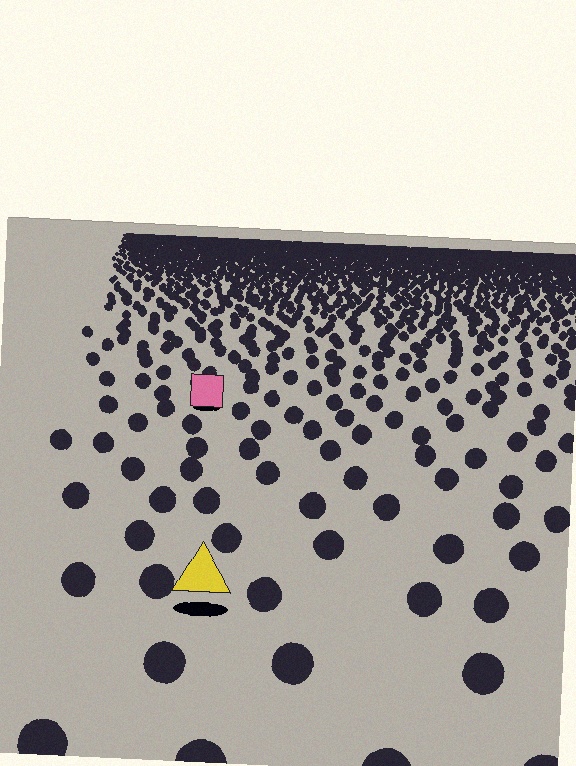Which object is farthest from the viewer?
The pink square is farthest from the viewer. It appears smaller and the ground texture around it is denser.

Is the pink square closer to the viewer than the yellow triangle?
No. The yellow triangle is closer — you can tell from the texture gradient: the ground texture is coarser near it.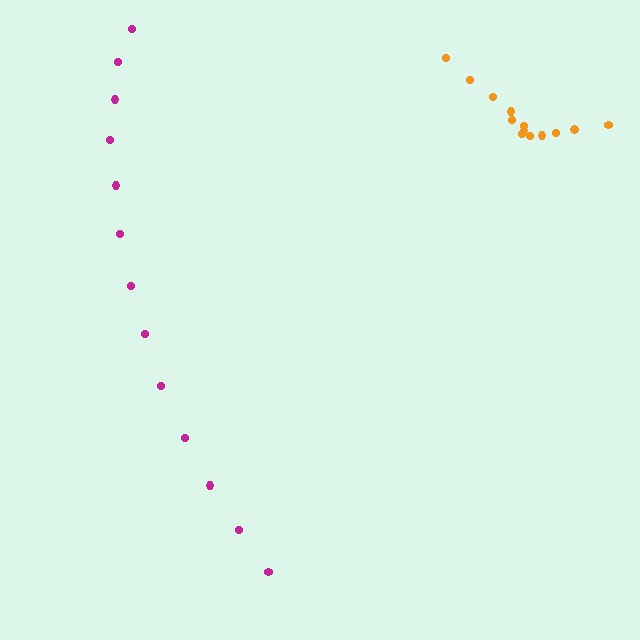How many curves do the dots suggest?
There are 2 distinct paths.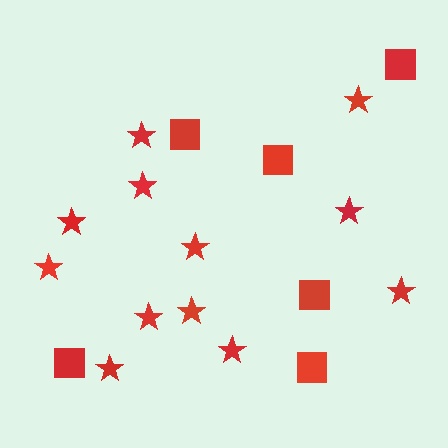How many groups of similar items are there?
There are 2 groups: one group of stars (12) and one group of squares (6).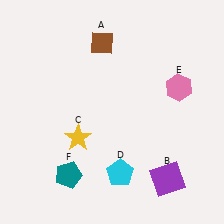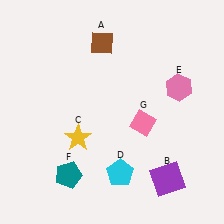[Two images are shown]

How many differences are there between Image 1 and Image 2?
There is 1 difference between the two images.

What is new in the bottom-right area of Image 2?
A pink diamond (G) was added in the bottom-right area of Image 2.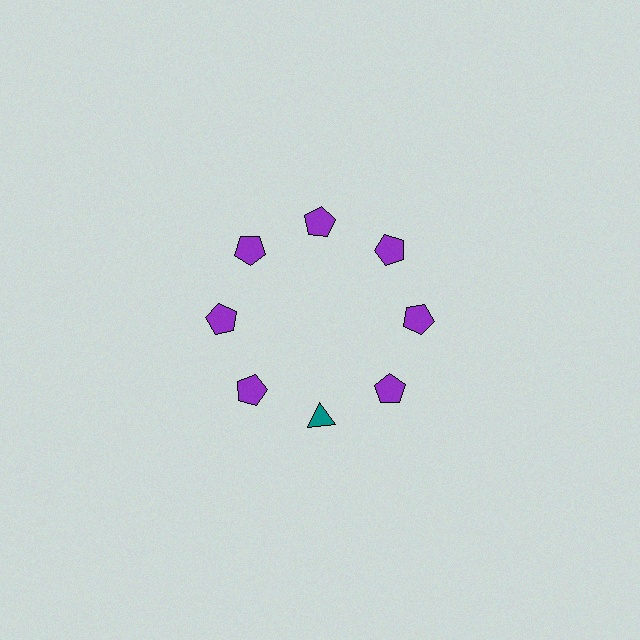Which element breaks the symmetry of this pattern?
The teal triangle at roughly the 6 o'clock position breaks the symmetry. All other shapes are purple pentagons.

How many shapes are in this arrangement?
There are 8 shapes arranged in a ring pattern.